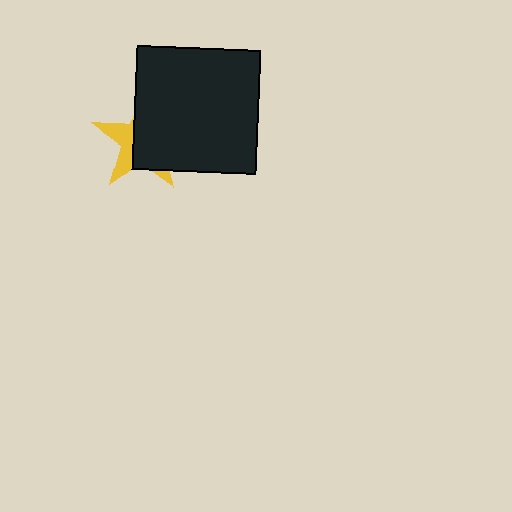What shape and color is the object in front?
The object in front is a black square.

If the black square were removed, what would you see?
You would see the complete yellow star.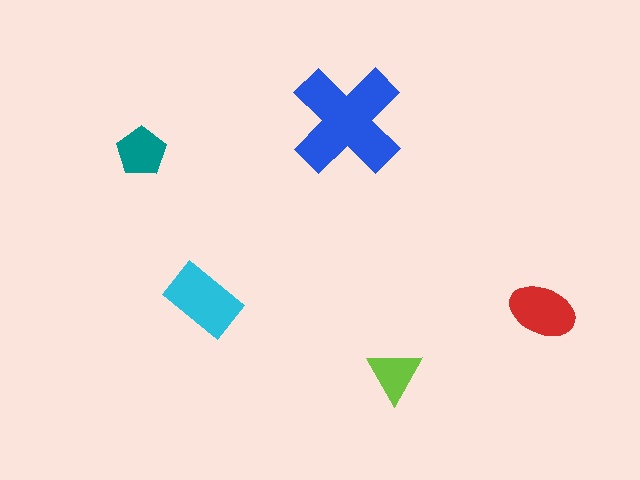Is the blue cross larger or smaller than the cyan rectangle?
Larger.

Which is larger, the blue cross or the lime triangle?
The blue cross.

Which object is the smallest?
The lime triangle.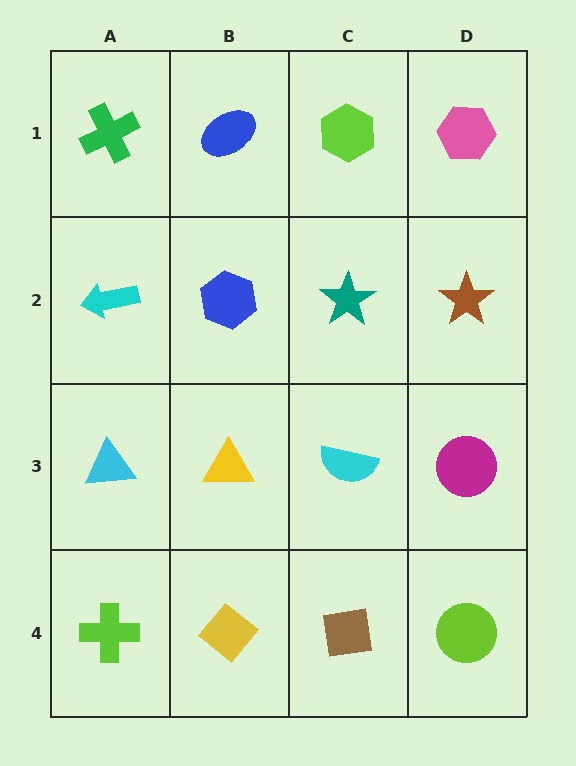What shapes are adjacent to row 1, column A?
A cyan arrow (row 2, column A), a blue ellipse (row 1, column B).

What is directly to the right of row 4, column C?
A lime circle.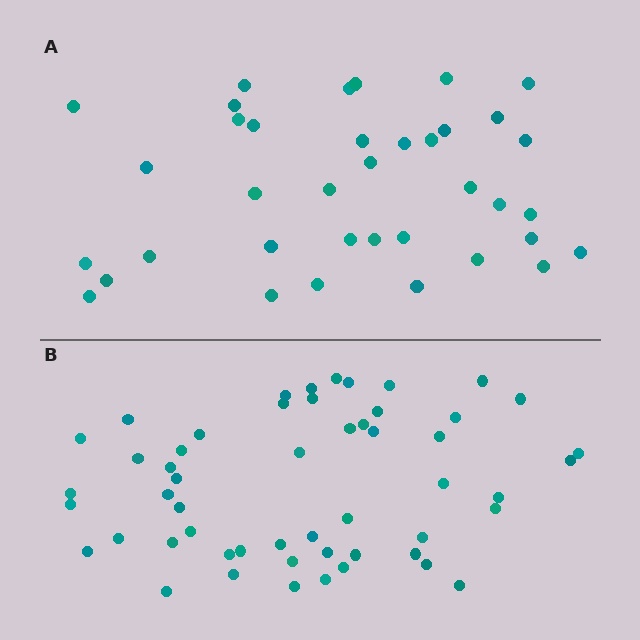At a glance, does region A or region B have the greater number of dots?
Region B (the bottom region) has more dots.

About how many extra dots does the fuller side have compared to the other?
Region B has approximately 15 more dots than region A.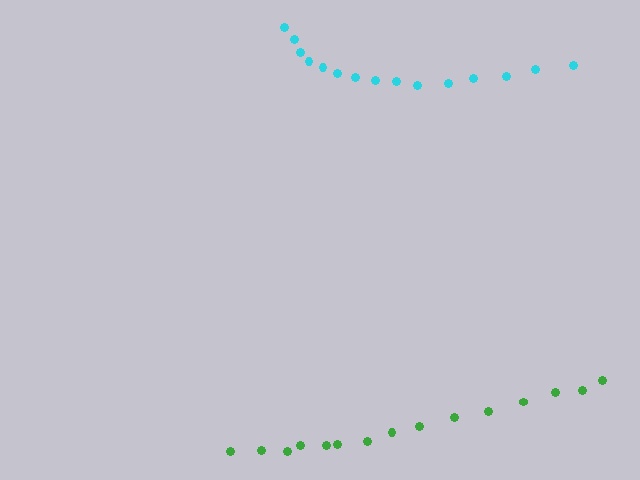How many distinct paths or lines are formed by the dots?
There are 2 distinct paths.